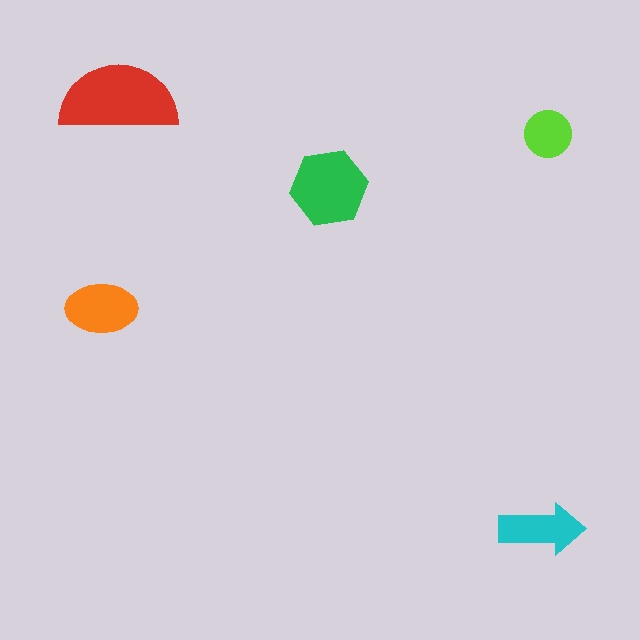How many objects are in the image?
There are 5 objects in the image.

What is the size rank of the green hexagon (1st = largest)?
2nd.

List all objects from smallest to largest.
The lime circle, the cyan arrow, the orange ellipse, the green hexagon, the red semicircle.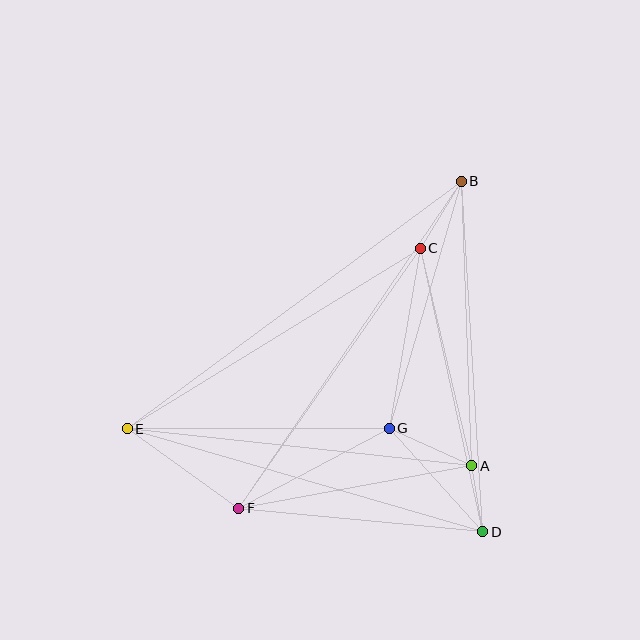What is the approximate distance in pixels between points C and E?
The distance between C and E is approximately 344 pixels.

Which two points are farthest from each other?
Points B and E are farthest from each other.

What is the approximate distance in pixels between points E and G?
The distance between E and G is approximately 262 pixels.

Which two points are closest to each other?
Points A and D are closest to each other.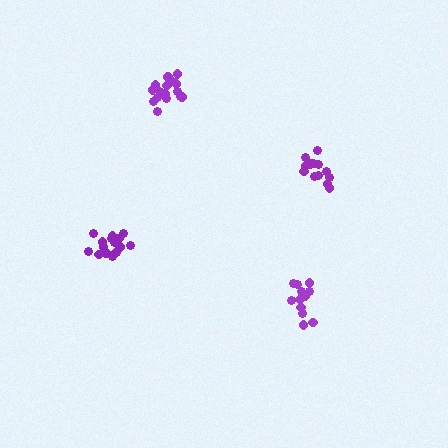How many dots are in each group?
Group 1: 17 dots, Group 2: 13 dots, Group 3: 12 dots, Group 4: 18 dots (60 total).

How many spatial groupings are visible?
There are 4 spatial groupings.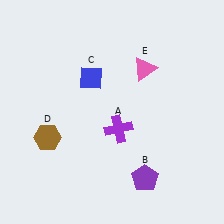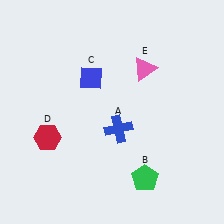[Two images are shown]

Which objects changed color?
A changed from purple to blue. B changed from purple to green. D changed from brown to red.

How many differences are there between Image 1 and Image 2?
There are 3 differences between the two images.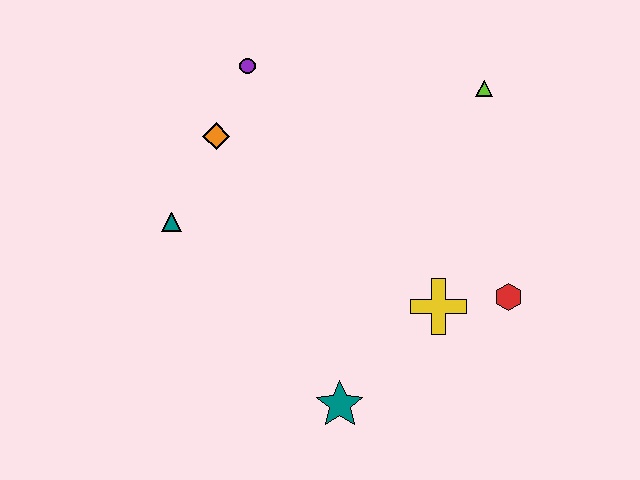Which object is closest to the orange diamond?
The purple circle is closest to the orange diamond.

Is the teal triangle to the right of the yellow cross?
No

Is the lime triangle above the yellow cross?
Yes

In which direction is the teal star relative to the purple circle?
The teal star is below the purple circle.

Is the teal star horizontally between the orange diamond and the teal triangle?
No